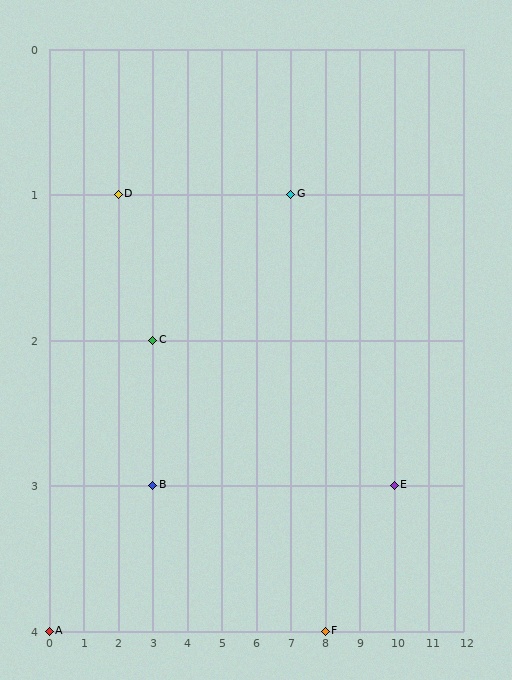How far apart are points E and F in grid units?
Points E and F are 2 columns and 1 row apart (about 2.2 grid units diagonally).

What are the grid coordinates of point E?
Point E is at grid coordinates (10, 3).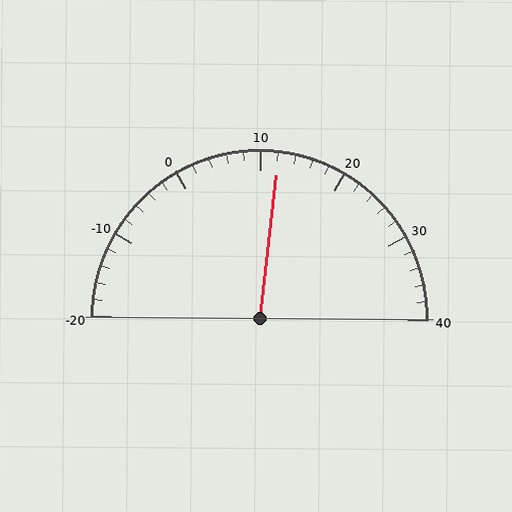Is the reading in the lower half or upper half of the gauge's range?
The reading is in the upper half of the range (-20 to 40).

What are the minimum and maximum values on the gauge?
The gauge ranges from -20 to 40.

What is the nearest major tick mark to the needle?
The nearest major tick mark is 10.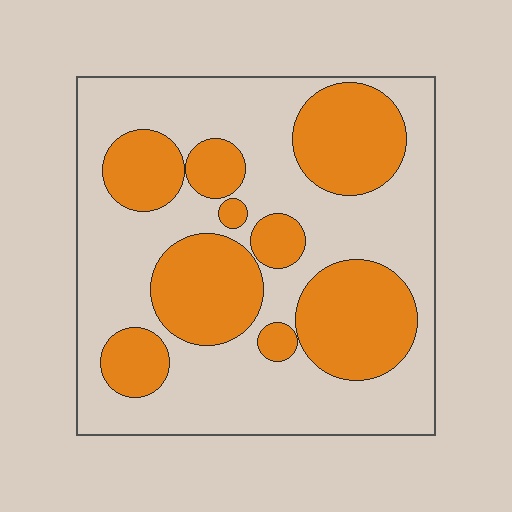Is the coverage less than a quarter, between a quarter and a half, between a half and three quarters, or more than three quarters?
Between a quarter and a half.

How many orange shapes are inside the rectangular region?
9.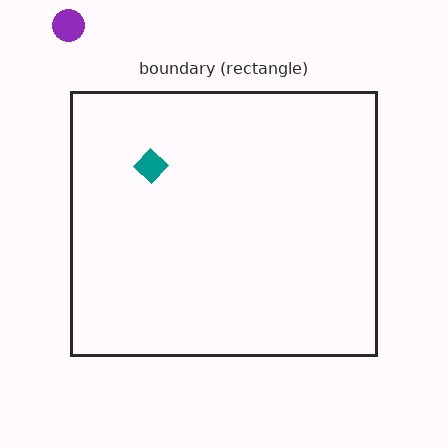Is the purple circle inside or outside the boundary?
Outside.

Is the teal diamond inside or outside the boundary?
Inside.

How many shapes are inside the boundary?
1 inside, 1 outside.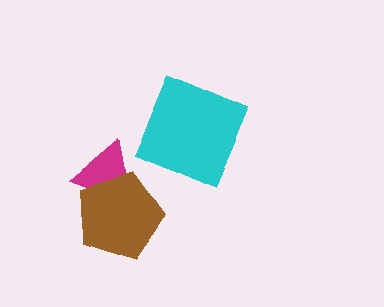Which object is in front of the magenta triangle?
The brown pentagon is in front of the magenta triangle.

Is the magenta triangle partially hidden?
Yes, it is partially covered by another shape.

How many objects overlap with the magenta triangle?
1 object overlaps with the magenta triangle.